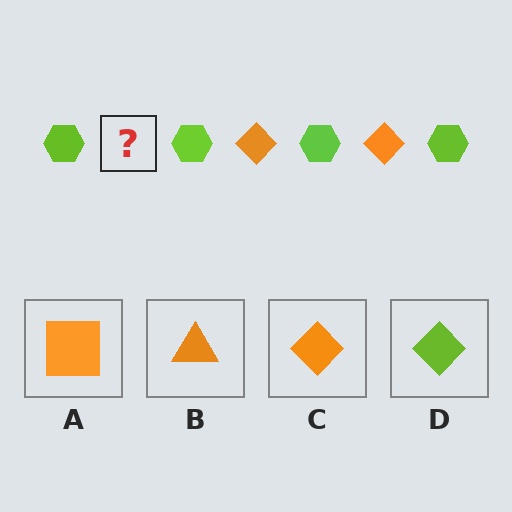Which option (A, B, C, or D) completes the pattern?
C.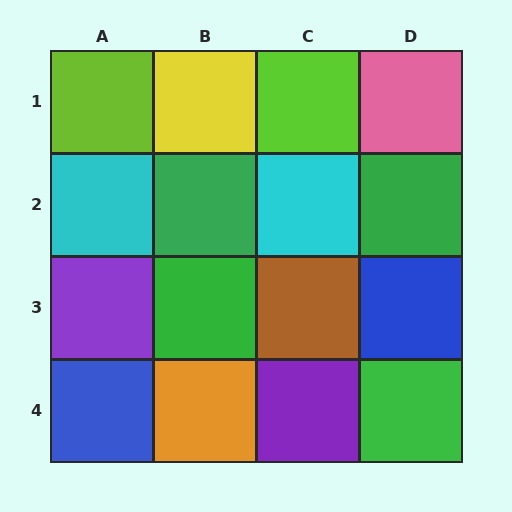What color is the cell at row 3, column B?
Green.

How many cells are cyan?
2 cells are cyan.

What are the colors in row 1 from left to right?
Lime, yellow, lime, pink.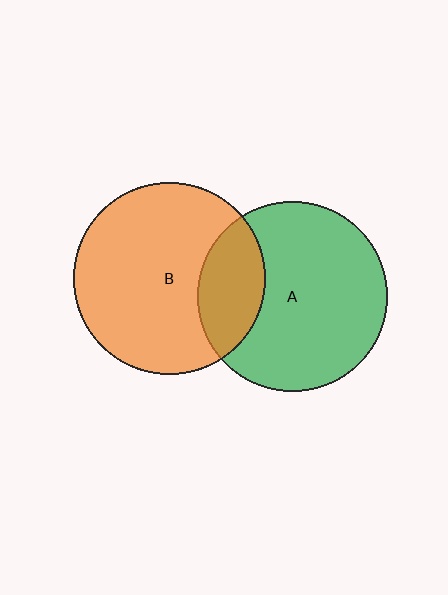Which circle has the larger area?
Circle B (orange).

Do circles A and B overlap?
Yes.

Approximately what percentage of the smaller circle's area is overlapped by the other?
Approximately 25%.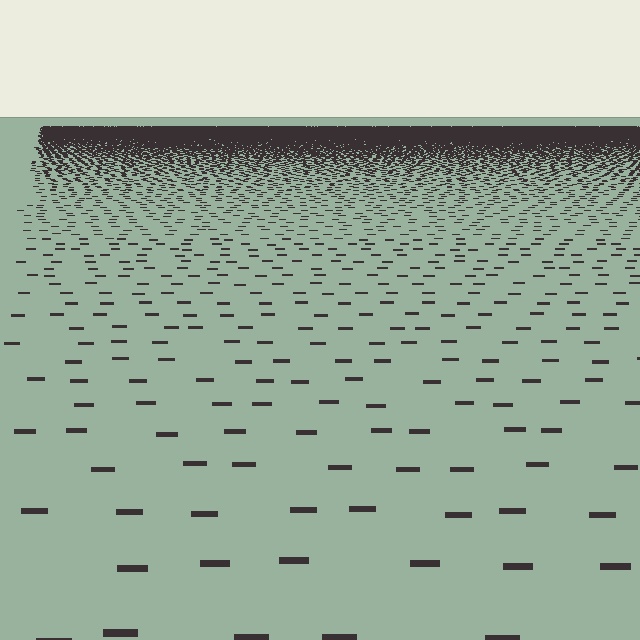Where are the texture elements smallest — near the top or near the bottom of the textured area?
Near the top.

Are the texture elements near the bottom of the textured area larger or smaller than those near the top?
Larger. Near the bottom, elements are closer to the viewer and appear at a bigger on-screen size.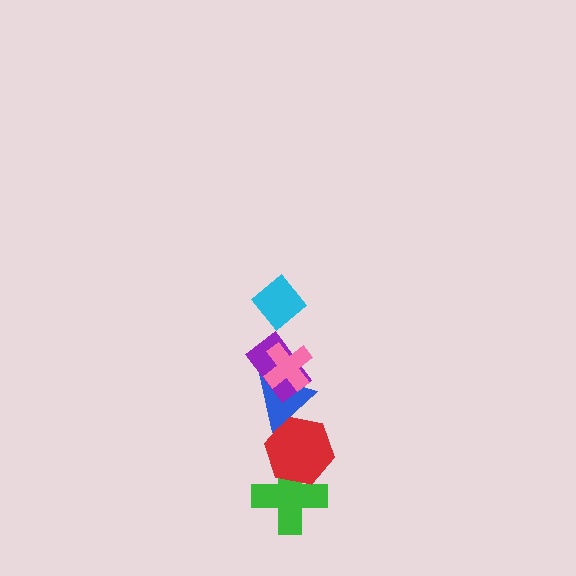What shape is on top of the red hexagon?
The blue triangle is on top of the red hexagon.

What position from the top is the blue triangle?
The blue triangle is 4th from the top.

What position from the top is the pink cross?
The pink cross is 2nd from the top.